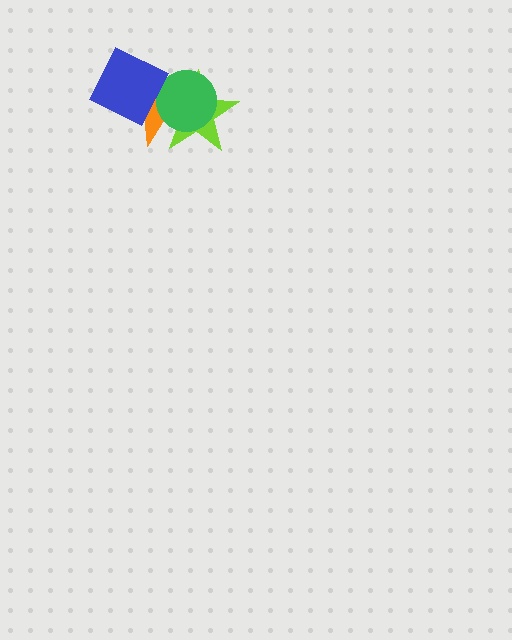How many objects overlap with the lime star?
2 objects overlap with the lime star.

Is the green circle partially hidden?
No, no other shape covers it.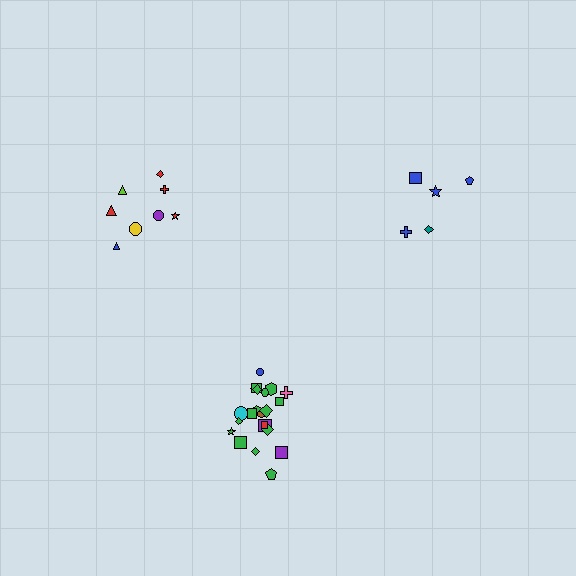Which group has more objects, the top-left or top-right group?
The top-left group.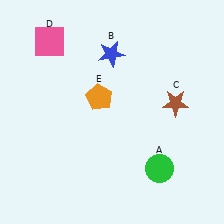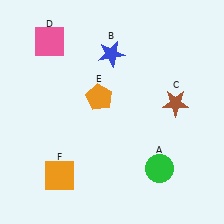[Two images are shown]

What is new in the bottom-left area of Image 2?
An orange square (F) was added in the bottom-left area of Image 2.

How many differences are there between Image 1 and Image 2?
There is 1 difference between the two images.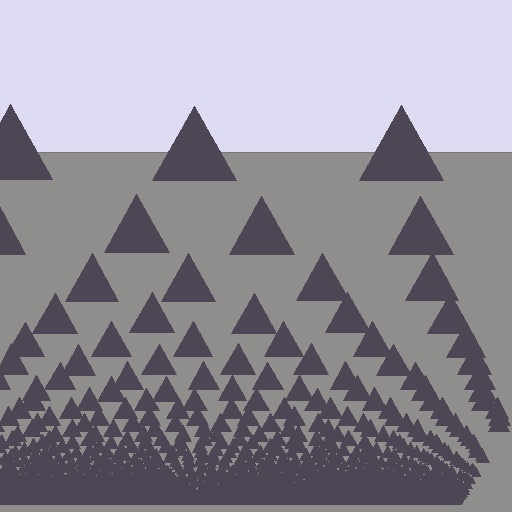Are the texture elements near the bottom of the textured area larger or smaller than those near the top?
Smaller. The gradient is inverted — elements near the bottom are smaller and denser.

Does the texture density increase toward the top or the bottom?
Density increases toward the bottom.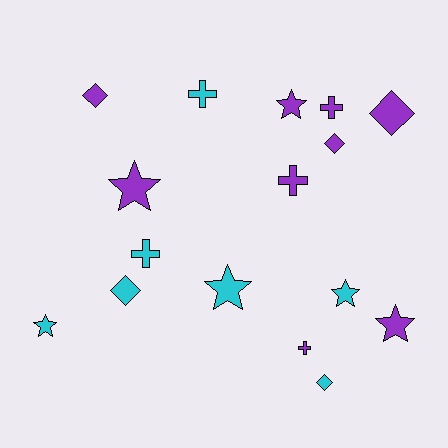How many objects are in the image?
There are 16 objects.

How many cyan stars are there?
There are 3 cyan stars.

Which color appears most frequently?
Purple, with 9 objects.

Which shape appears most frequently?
Star, with 6 objects.